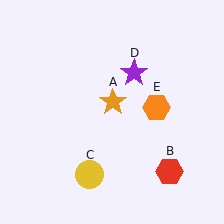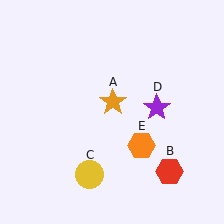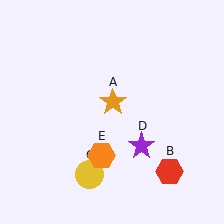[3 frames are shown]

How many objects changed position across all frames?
2 objects changed position: purple star (object D), orange hexagon (object E).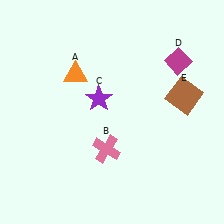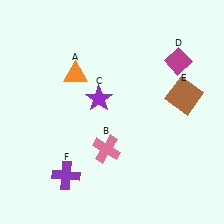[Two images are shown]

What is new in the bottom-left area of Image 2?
A purple cross (F) was added in the bottom-left area of Image 2.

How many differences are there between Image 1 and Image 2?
There is 1 difference between the two images.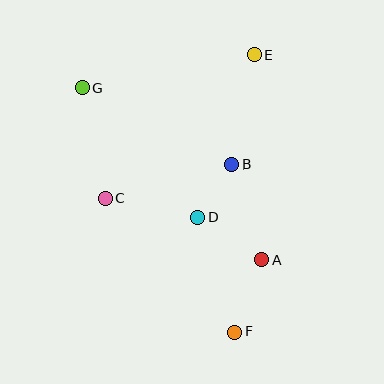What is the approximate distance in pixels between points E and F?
The distance between E and F is approximately 277 pixels.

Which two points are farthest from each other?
Points F and G are farthest from each other.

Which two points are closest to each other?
Points B and D are closest to each other.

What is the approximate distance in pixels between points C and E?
The distance between C and E is approximately 206 pixels.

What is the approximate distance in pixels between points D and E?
The distance between D and E is approximately 171 pixels.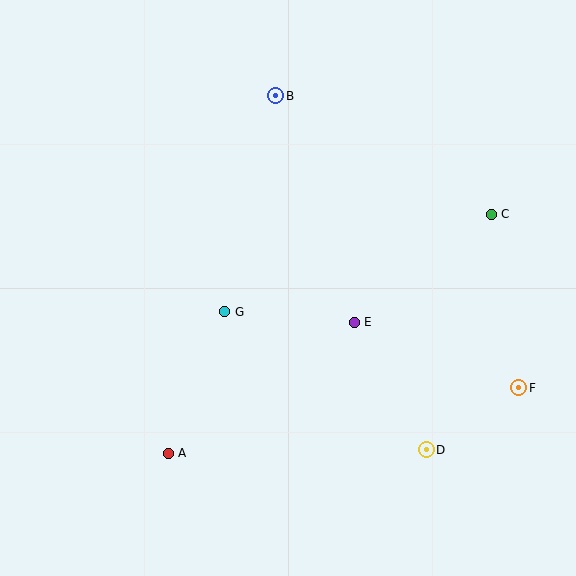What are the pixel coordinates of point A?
Point A is at (168, 453).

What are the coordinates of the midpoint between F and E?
The midpoint between F and E is at (437, 355).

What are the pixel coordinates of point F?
Point F is at (519, 388).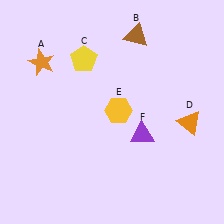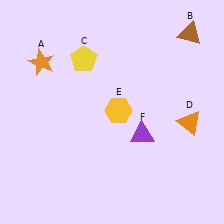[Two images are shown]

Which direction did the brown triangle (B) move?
The brown triangle (B) moved right.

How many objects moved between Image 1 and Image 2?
1 object moved between the two images.